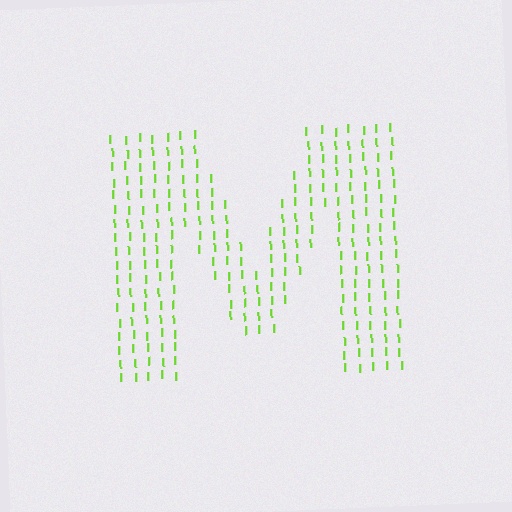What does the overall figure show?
The overall figure shows the letter M.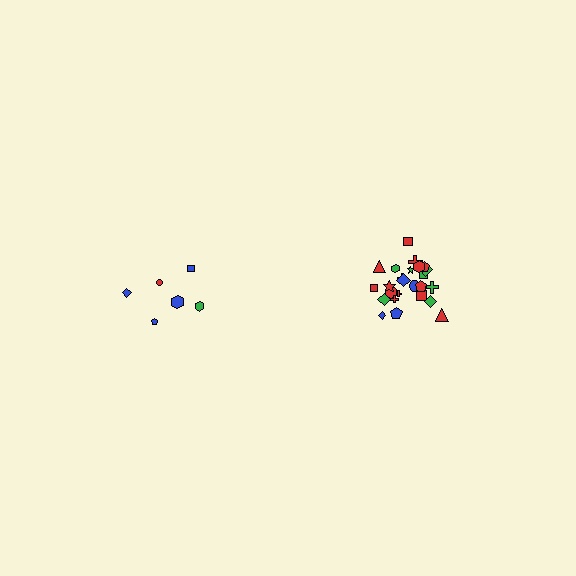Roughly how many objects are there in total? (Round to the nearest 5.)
Roughly 30 objects in total.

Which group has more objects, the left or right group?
The right group.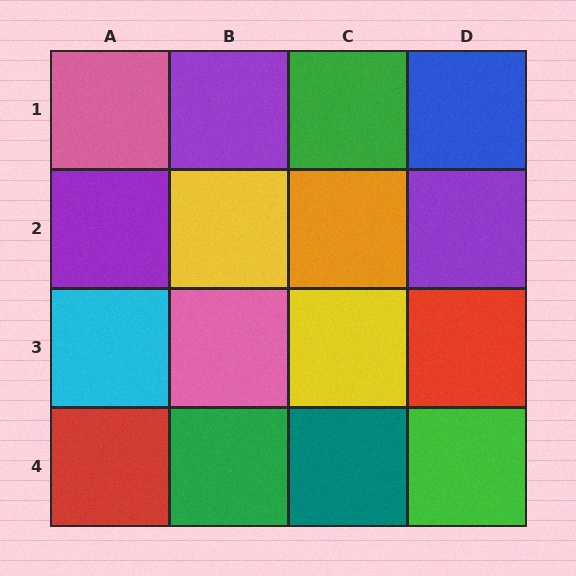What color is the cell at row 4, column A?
Red.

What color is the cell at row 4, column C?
Teal.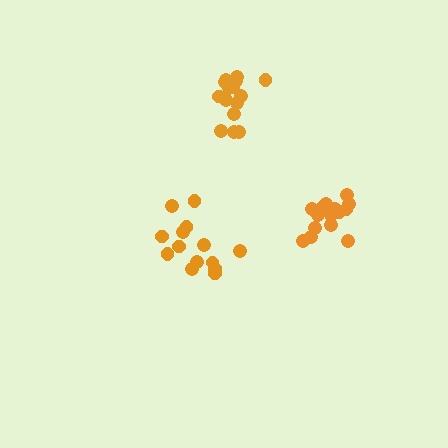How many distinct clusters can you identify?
There are 3 distinct clusters.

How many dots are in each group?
Group 1: 16 dots, Group 2: 15 dots, Group 3: 14 dots (45 total).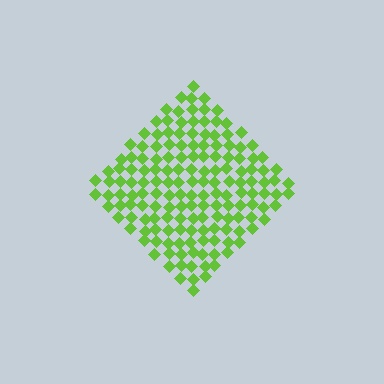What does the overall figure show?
The overall figure shows a diamond.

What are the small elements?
The small elements are diamonds.